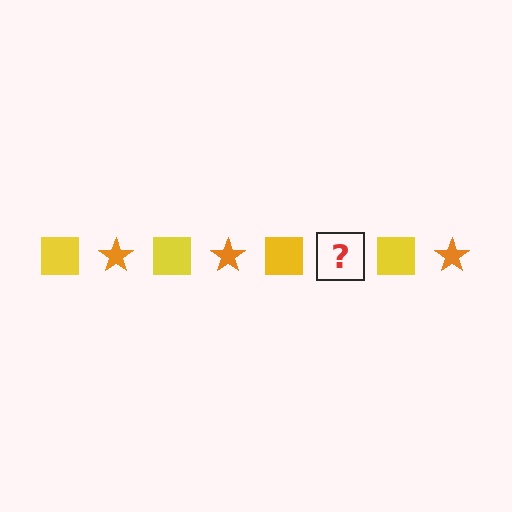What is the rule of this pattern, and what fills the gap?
The rule is that the pattern alternates between yellow square and orange star. The gap should be filled with an orange star.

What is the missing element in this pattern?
The missing element is an orange star.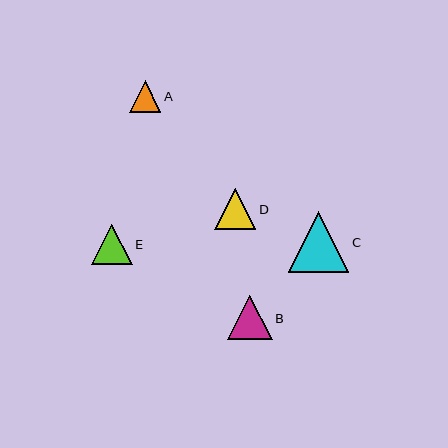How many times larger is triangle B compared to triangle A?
Triangle B is approximately 1.4 times the size of triangle A.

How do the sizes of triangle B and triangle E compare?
Triangle B and triangle E are approximately the same size.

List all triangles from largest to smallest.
From largest to smallest: C, B, D, E, A.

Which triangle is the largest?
Triangle C is the largest with a size of approximately 61 pixels.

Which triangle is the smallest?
Triangle A is the smallest with a size of approximately 32 pixels.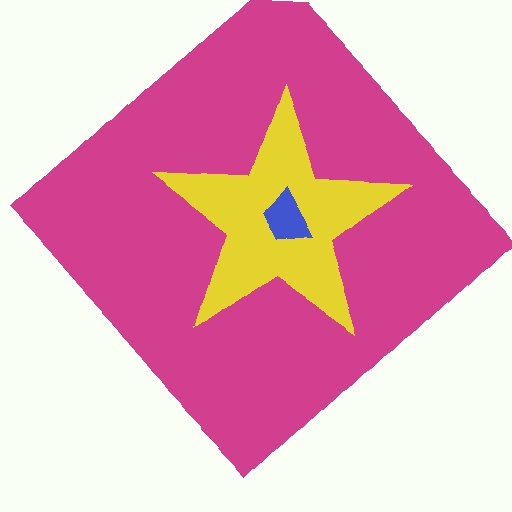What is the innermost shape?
The blue trapezoid.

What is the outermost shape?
The magenta diamond.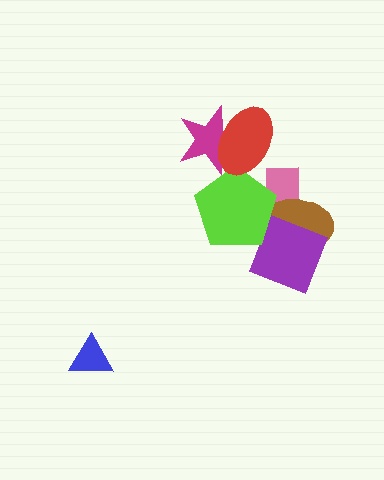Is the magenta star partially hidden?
Yes, it is partially covered by another shape.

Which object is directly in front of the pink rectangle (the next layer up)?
The brown ellipse is directly in front of the pink rectangle.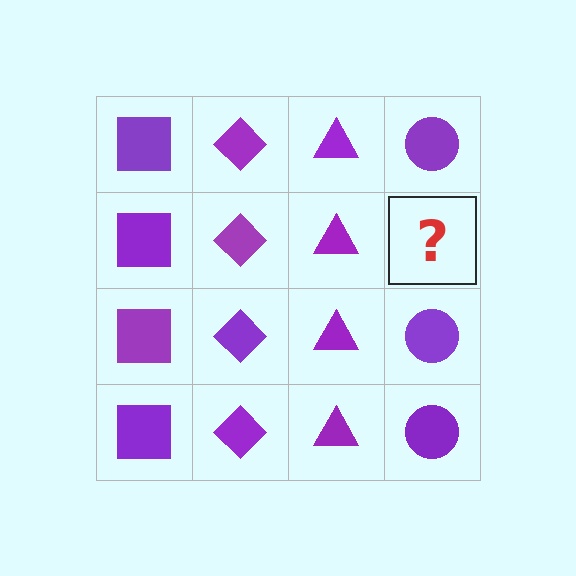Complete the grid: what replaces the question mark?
The question mark should be replaced with a purple circle.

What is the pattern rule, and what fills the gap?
The rule is that each column has a consistent shape. The gap should be filled with a purple circle.